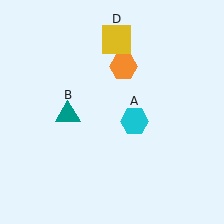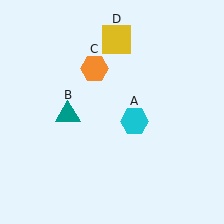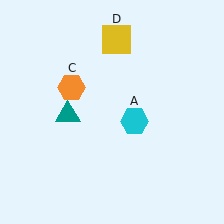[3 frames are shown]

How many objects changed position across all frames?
1 object changed position: orange hexagon (object C).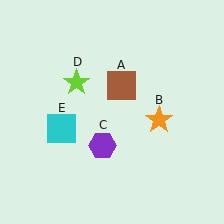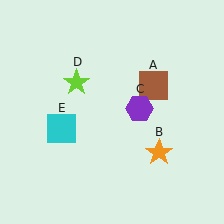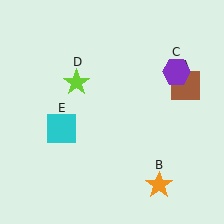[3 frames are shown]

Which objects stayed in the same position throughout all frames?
Lime star (object D) and cyan square (object E) remained stationary.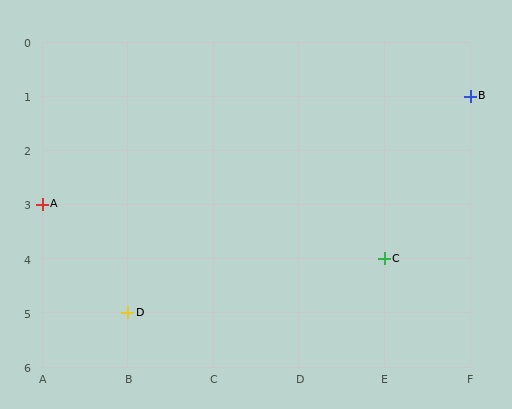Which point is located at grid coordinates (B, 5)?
Point D is at (B, 5).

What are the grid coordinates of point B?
Point B is at grid coordinates (F, 1).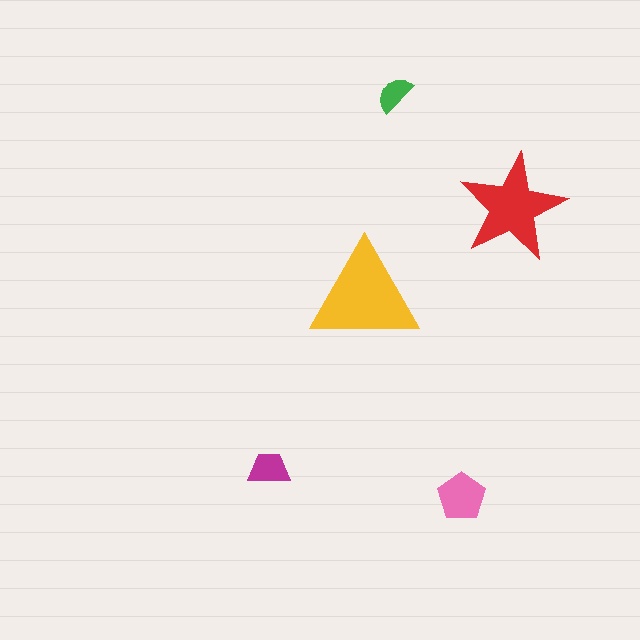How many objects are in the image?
There are 5 objects in the image.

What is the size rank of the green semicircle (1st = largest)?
5th.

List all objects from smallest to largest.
The green semicircle, the magenta trapezoid, the pink pentagon, the red star, the yellow triangle.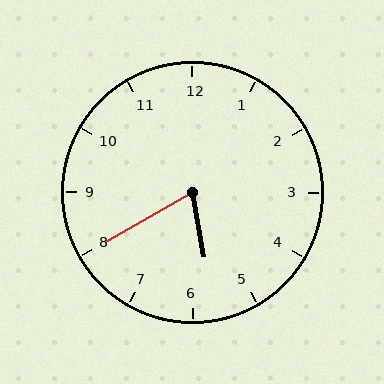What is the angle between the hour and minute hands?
Approximately 70 degrees.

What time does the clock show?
5:40.